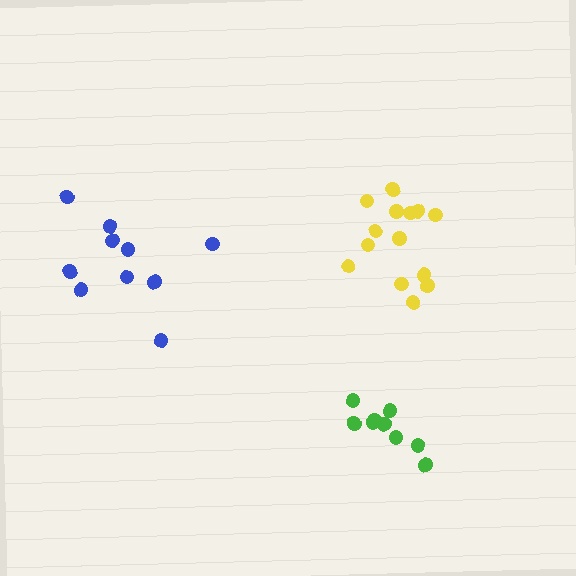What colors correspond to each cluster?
The clusters are colored: blue, green, yellow.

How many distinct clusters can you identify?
There are 3 distinct clusters.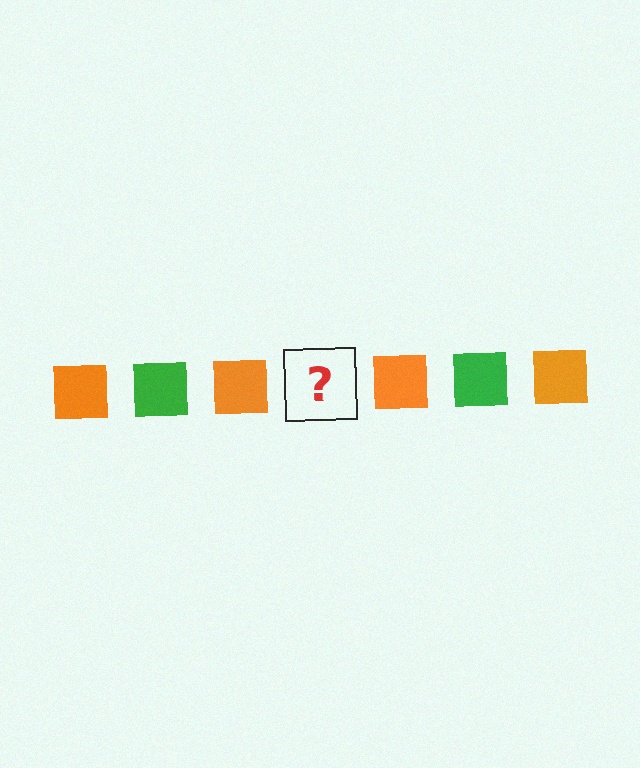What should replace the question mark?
The question mark should be replaced with a green square.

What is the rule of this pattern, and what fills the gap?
The rule is that the pattern cycles through orange, green squares. The gap should be filled with a green square.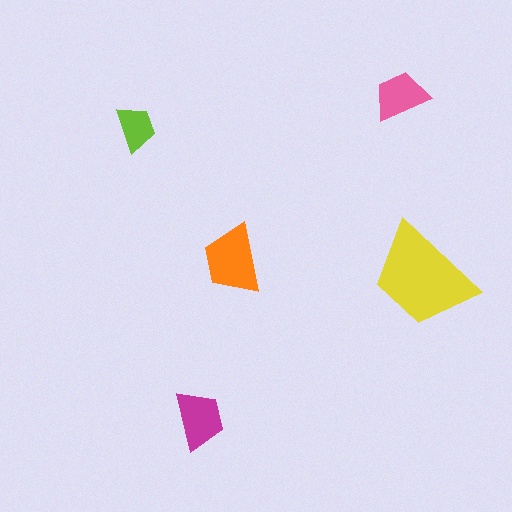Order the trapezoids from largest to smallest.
the yellow one, the orange one, the magenta one, the pink one, the lime one.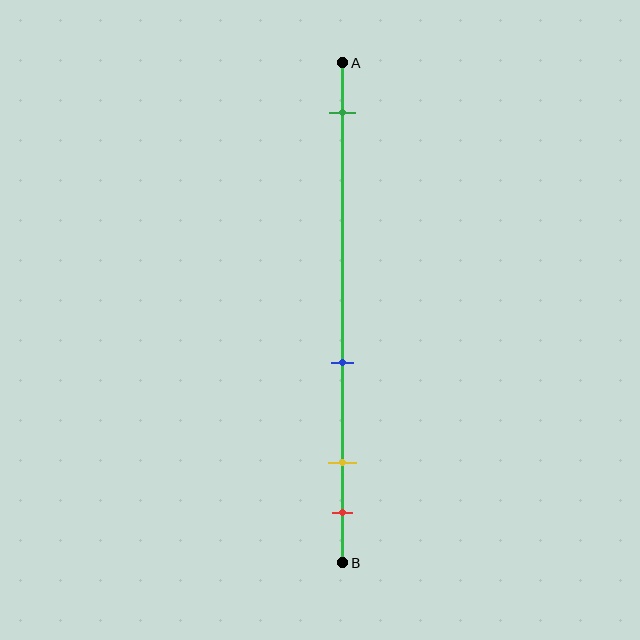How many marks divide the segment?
There are 4 marks dividing the segment.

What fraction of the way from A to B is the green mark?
The green mark is approximately 10% (0.1) of the way from A to B.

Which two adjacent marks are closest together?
The yellow and red marks are the closest adjacent pair.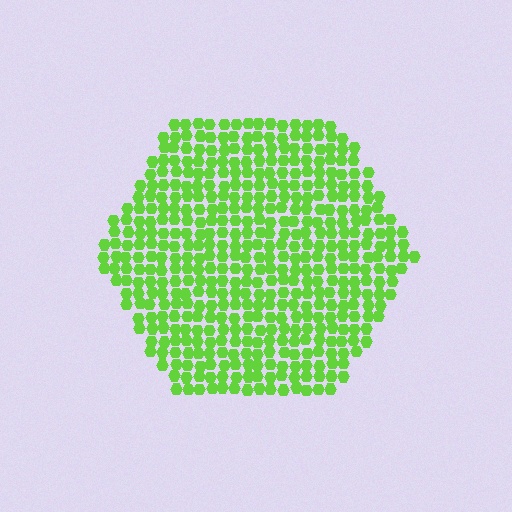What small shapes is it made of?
It is made of small hexagons.